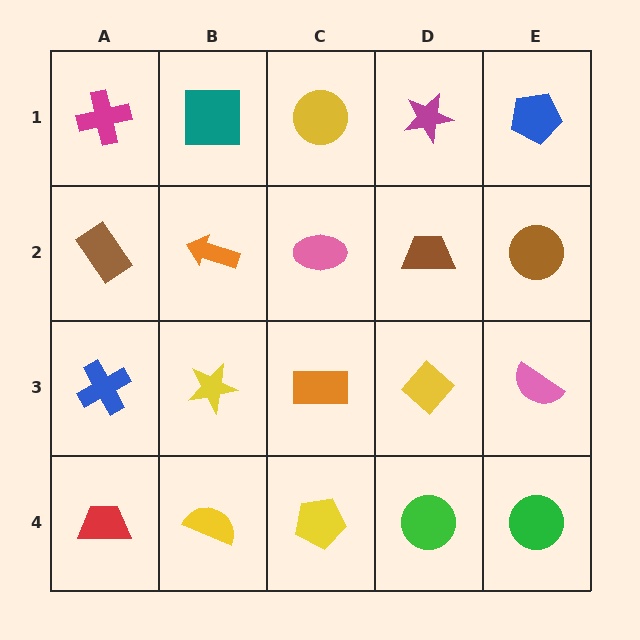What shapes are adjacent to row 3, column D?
A brown trapezoid (row 2, column D), a green circle (row 4, column D), an orange rectangle (row 3, column C), a pink semicircle (row 3, column E).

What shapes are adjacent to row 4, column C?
An orange rectangle (row 3, column C), a yellow semicircle (row 4, column B), a green circle (row 4, column D).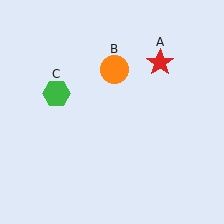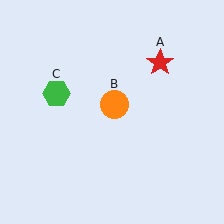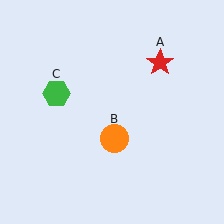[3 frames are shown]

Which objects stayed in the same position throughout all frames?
Red star (object A) and green hexagon (object C) remained stationary.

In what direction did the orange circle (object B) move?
The orange circle (object B) moved down.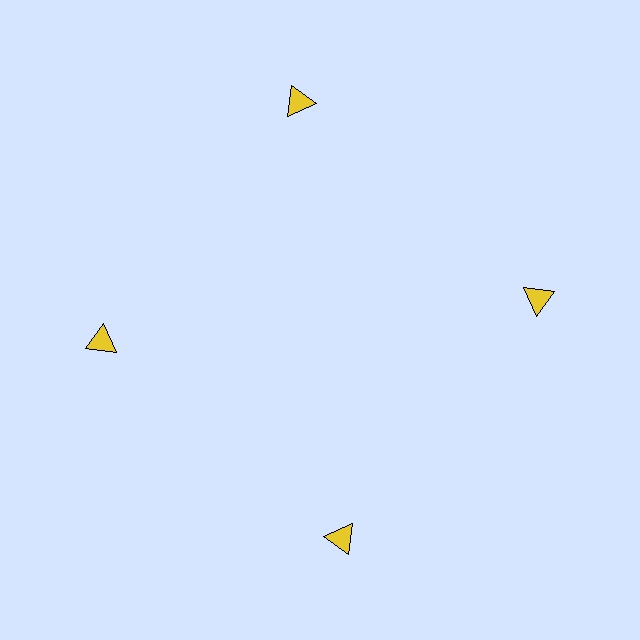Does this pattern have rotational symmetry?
Yes, this pattern has 4-fold rotational symmetry. It looks the same after rotating 90 degrees around the center.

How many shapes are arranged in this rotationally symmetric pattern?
There are 4 shapes, arranged in 4 groups of 1.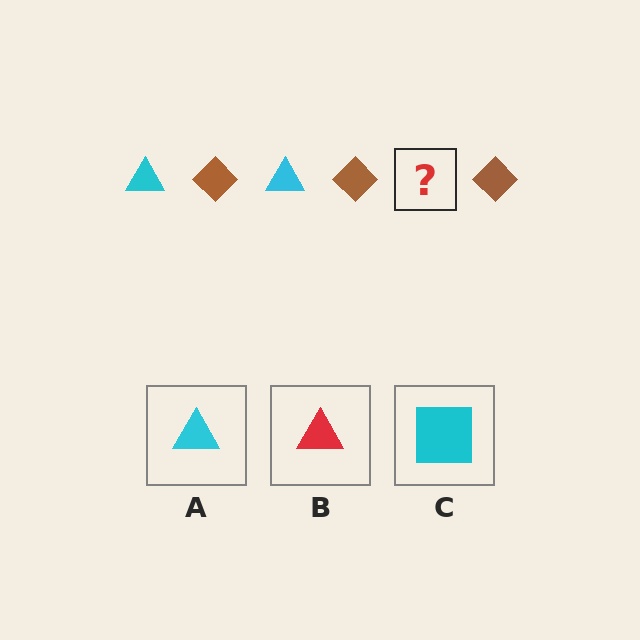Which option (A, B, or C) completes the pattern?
A.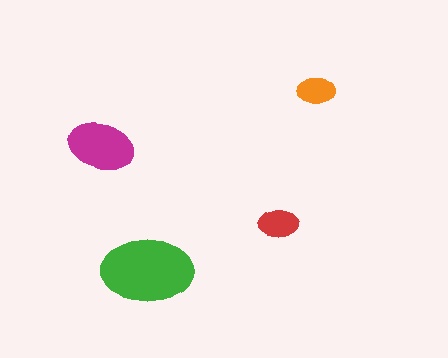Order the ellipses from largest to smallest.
the green one, the magenta one, the red one, the orange one.